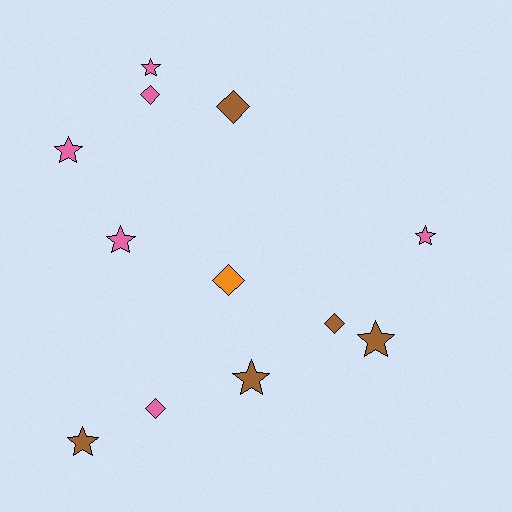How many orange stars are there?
There are no orange stars.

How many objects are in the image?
There are 12 objects.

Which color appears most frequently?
Pink, with 6 objects.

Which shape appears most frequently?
Star, with 7 objects.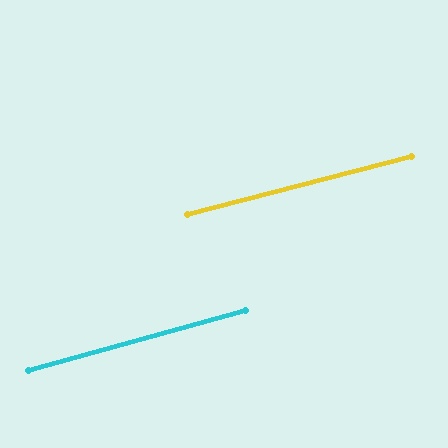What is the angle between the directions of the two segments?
Approximately 1 degree.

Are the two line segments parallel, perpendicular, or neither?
Parallel — their directions differ by only 1.1°.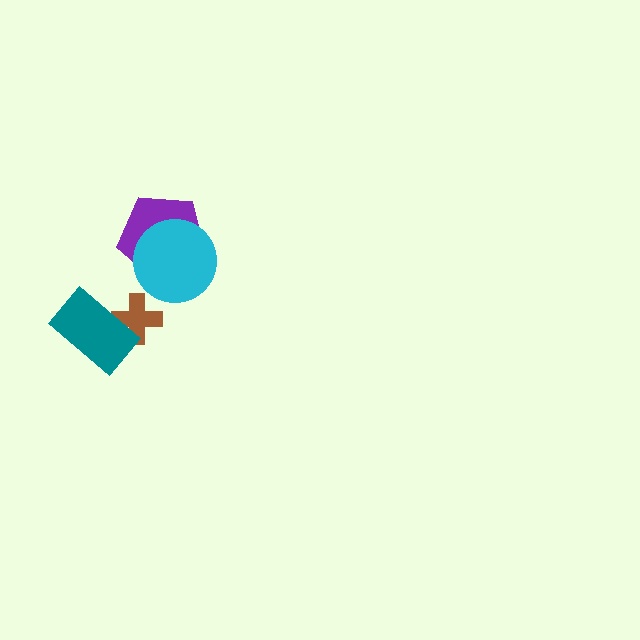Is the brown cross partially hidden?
Yes, it is partially covered by another shape.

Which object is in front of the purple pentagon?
The cyan circle is in front of the purple pentagon.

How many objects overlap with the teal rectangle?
1 object overlaps with the teal rectangle.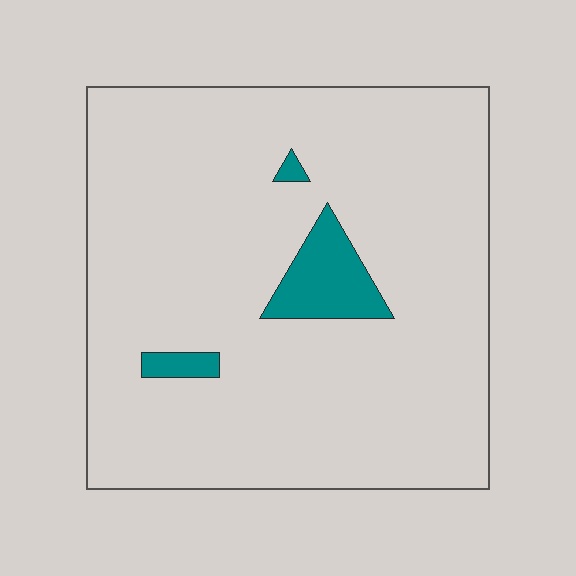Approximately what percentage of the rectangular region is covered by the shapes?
Approximately 5%.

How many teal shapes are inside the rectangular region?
3.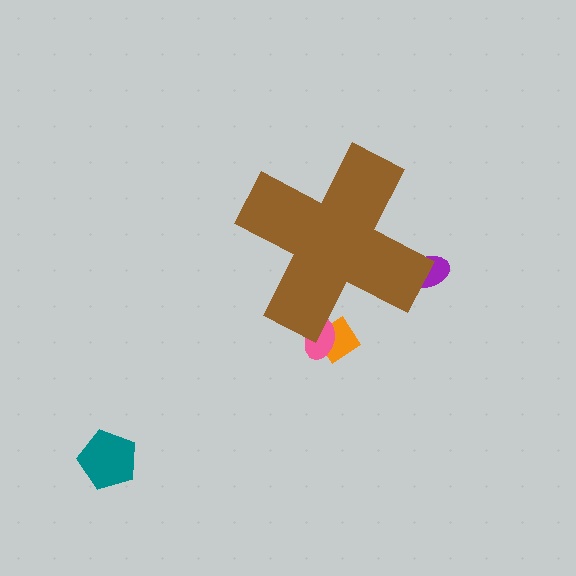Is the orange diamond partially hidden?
Yes, the orange diamond is partially hidden behind the brown cross.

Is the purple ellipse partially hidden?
Yes, the purple ellipse is partially hidden behind the brown cross.